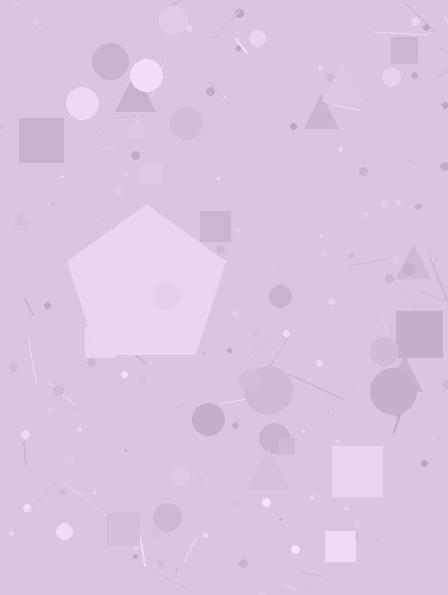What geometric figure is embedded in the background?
A pentagon is embedded in the background.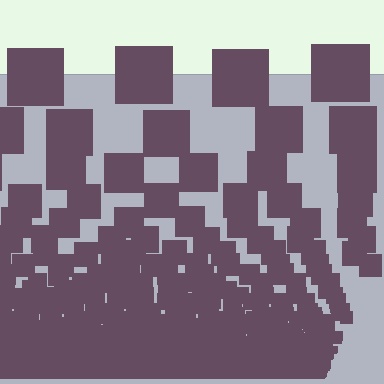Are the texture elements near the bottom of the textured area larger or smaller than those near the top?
Smaller. The gradient is inverted — elements near the bottom are smaller and denser.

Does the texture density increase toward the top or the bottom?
Density increases toward the bottom.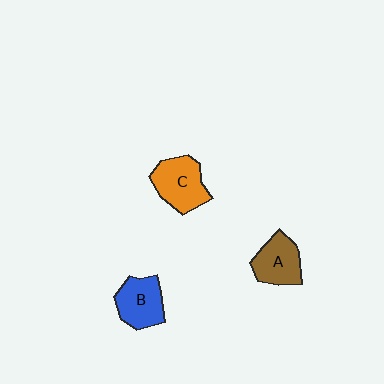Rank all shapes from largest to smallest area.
From largest to smallest: C (orange), B (blue), A (brown).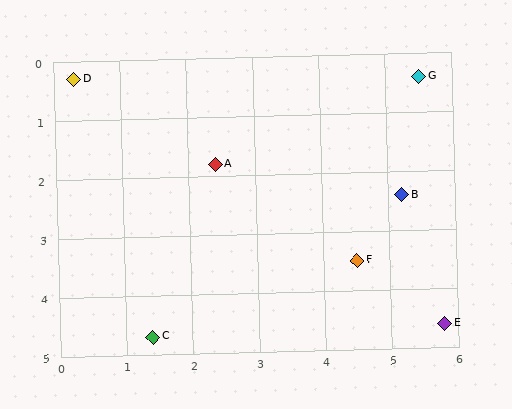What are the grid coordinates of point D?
Point D is at approximately (0.3, 0.3).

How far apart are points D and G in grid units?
Points D and G are about 5.2 grid units apart.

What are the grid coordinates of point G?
Point G is at approximately (5.5, 0.4).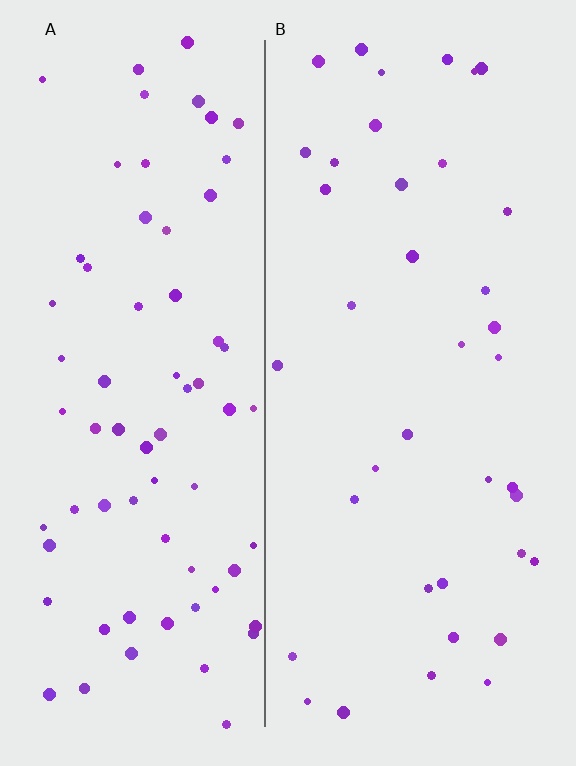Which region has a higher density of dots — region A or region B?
A (the left).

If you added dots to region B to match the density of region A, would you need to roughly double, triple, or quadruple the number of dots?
Approximately double.